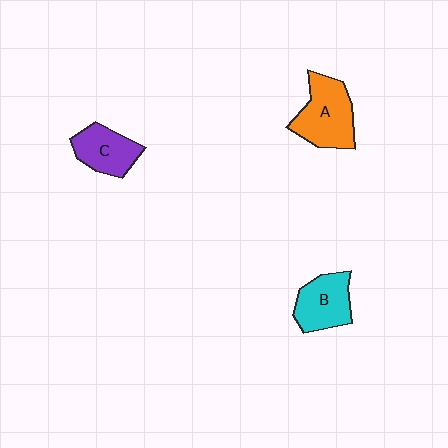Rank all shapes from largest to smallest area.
From largest to smallest: A (orange), B (cyan), C (purple).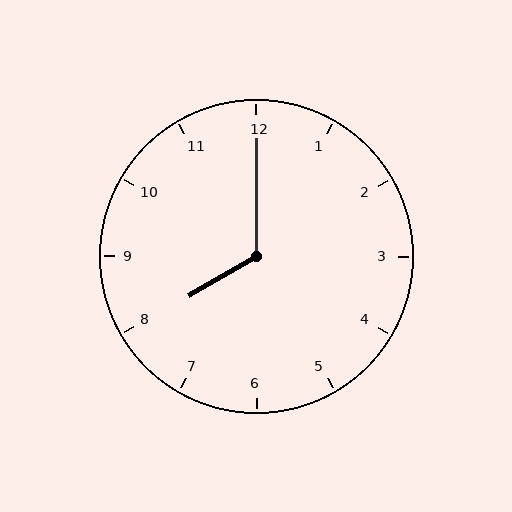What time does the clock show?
8:00.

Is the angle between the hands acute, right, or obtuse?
It is obtuse.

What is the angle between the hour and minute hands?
Approximately 120 degrees.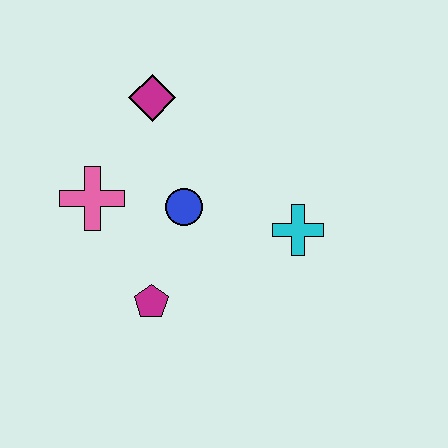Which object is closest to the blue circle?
The pink cross is closest to the blue circle.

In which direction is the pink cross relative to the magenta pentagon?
The pink cross is above the magenta pentagon.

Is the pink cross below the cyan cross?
No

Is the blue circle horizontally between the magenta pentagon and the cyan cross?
Yes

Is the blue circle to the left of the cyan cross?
Yes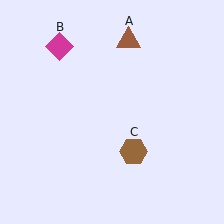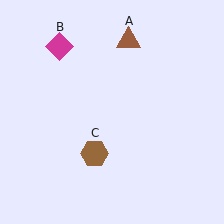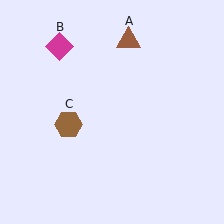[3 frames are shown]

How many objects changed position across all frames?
1 object changed position: brown hexagon (object C).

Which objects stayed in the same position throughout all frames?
Brown triangle (object A) and magenta diamond (object B) remained stationary.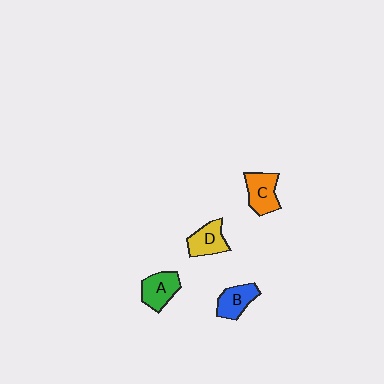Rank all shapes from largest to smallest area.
From largest to smallest: C (orange), A (green), D (yellow), B (blue).